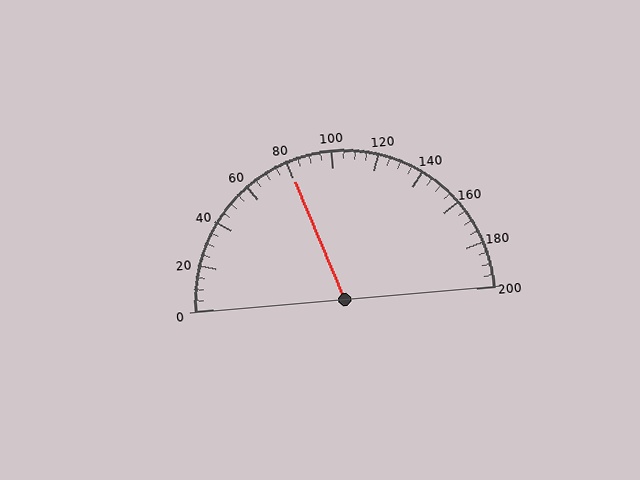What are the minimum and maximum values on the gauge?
The gauge ranges from 0 to 200.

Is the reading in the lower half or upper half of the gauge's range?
The reading is in the lower half of the range (0 to 200).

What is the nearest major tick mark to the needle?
The nearest major tick mark is 80.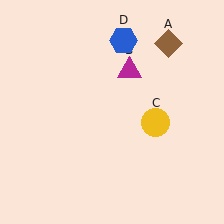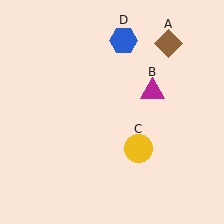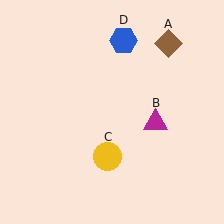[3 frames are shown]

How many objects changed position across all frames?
2 objects changed position: magenta triangle (object B), yellow circle (object C).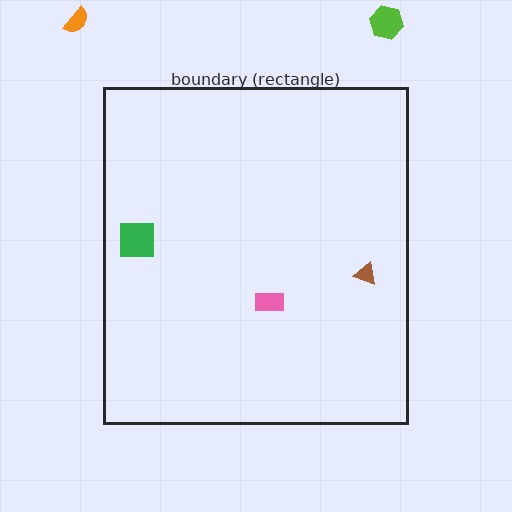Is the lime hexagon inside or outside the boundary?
Outside.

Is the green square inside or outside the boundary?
Inside.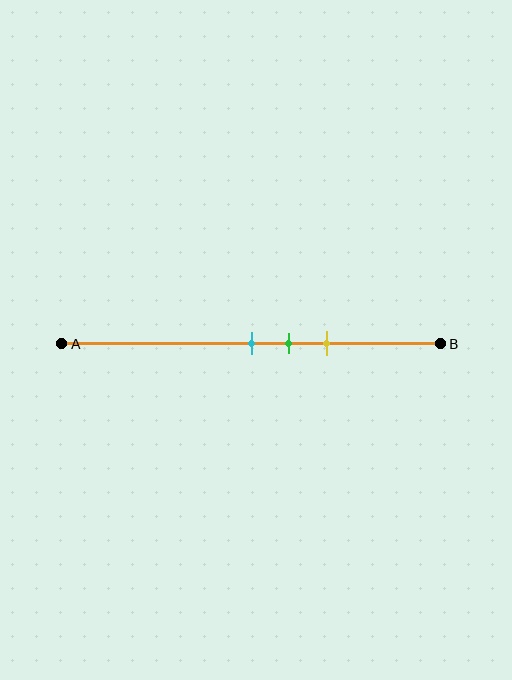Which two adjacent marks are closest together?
The cyan and green marks are the closest adjacent pair.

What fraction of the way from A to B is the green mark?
The green mark is approximately 60% (0.6) of the way from A to B.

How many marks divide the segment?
There are 3 marks dividing the segment.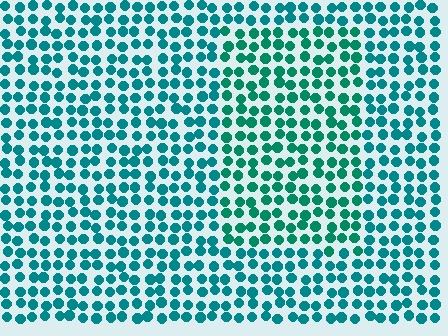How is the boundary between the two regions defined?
The boundary is defined purely by a slight shift in hue (about 19 degrees). Spacing, size, and orientation are identical on both sides.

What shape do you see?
I see a rectangle.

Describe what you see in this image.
The image is filled with small teal elements in a uniform arrangement. A rectangle-shaped region is visible where the elements are tinted to a slightly different hue, forming a subtle color boundary.